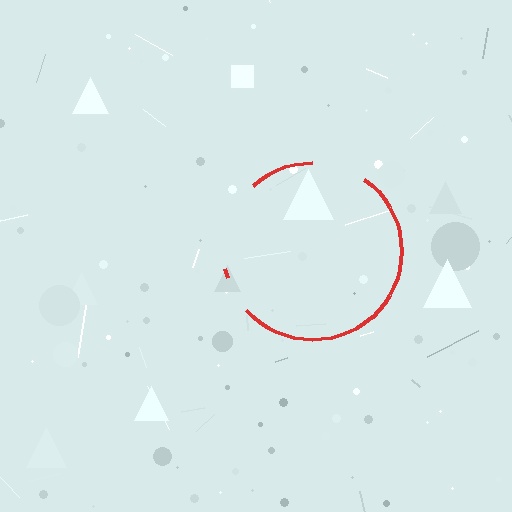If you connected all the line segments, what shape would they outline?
They would outline a circle.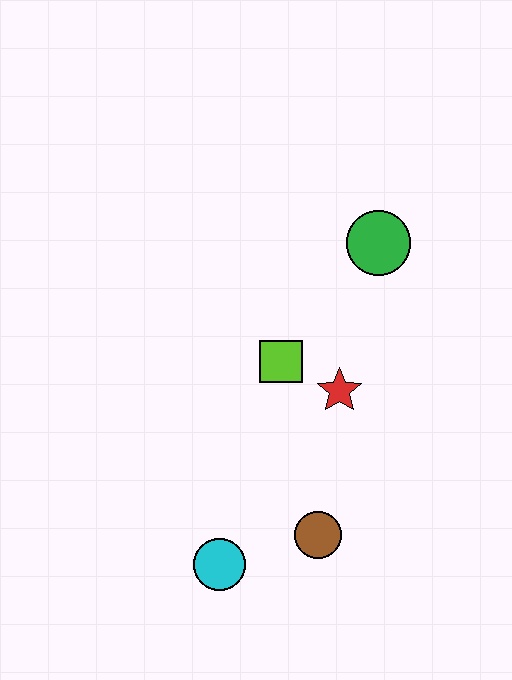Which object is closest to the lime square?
The red star is closest to the lime square.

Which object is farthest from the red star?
The cyan circle is farthest from the red star.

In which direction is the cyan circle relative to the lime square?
The cyan circle is below the lime square.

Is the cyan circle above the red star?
No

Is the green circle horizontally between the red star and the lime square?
No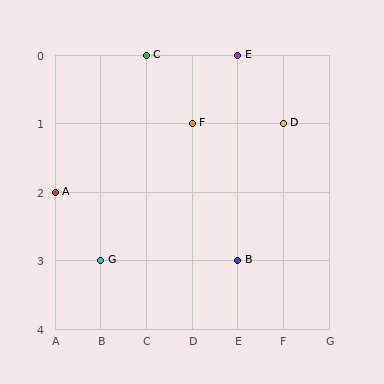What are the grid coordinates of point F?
Point F is at grid coordinates (D, 1).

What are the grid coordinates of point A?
Point A is at grid coordinates (A, 2).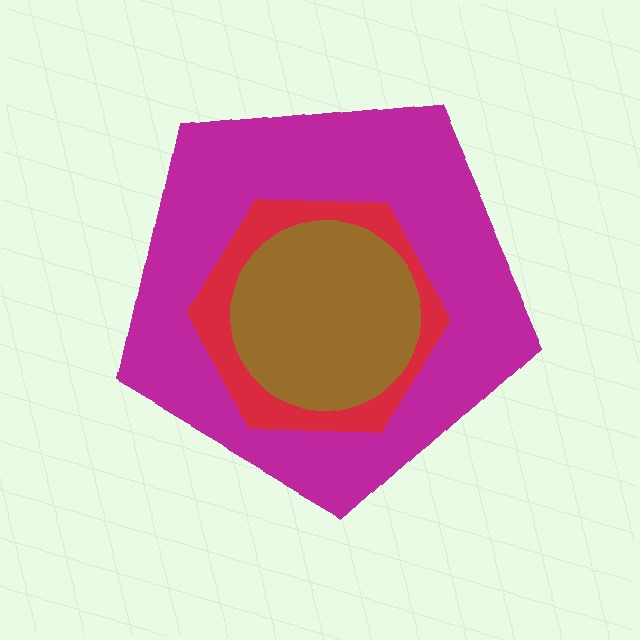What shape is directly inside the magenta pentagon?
The red hexagon.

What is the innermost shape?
The brown circle.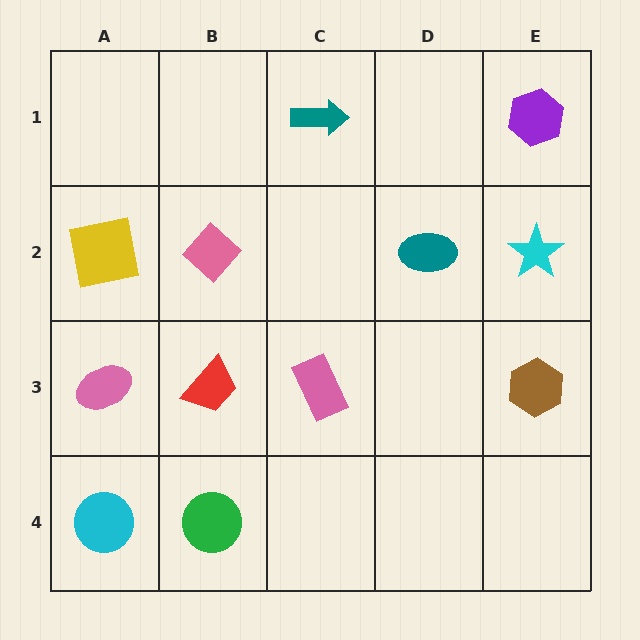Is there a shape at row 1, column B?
No, that cell is empty.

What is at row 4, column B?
A green circle.